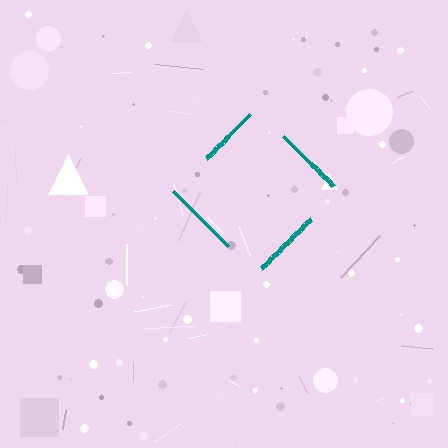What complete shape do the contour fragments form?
The contour fragments form a diamond.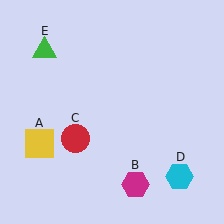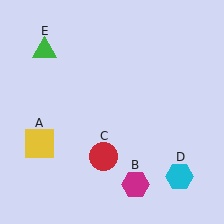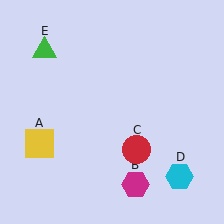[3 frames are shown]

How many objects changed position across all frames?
1 object changed position: red circle (object C).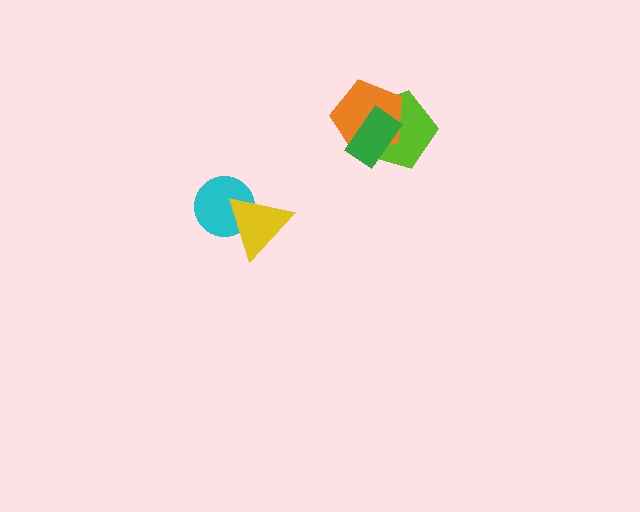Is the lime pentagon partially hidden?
Yes, it is partially covered by another shape.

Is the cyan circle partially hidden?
Yes, it is partially covered by another shape.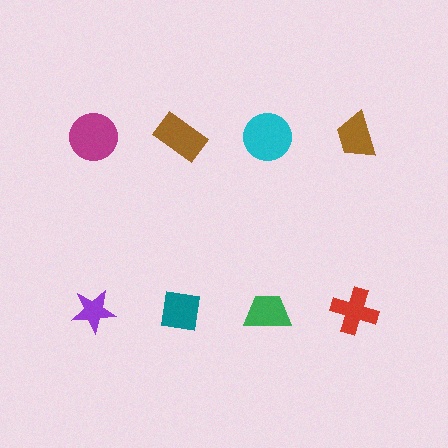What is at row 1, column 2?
A brown rectangle.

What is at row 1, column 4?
A brown trapezoid.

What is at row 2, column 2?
A teal square.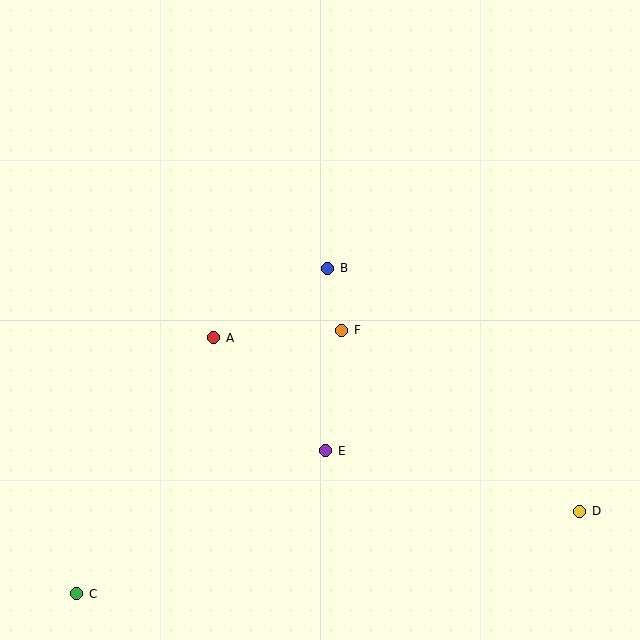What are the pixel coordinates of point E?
Point E is at (326, 451).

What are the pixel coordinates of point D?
Point D is at (580, 511).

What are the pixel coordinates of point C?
Point C is at (77, 594).